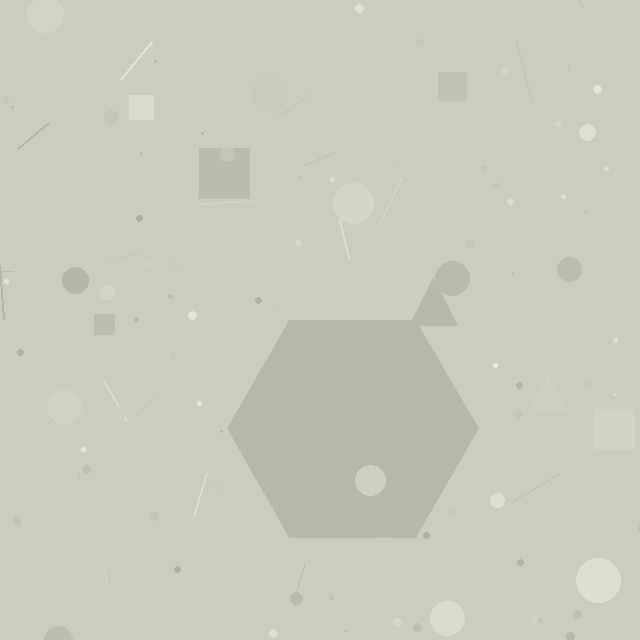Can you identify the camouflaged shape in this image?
The camouflaged shape is a hexagon.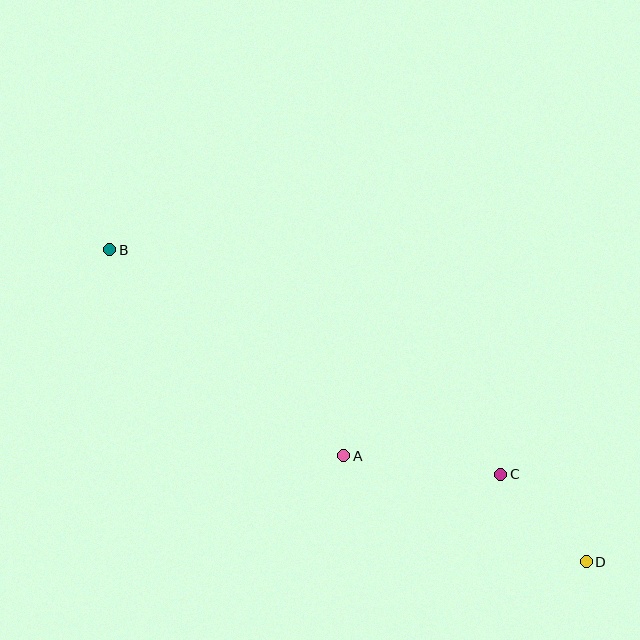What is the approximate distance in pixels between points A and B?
The distance between A and B is approximately 311 pixels.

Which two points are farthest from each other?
Points B and D are farthest from each other.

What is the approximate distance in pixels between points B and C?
The distance between B and C is approximately 451 pixels.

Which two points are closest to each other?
Points C and D are closest to each other.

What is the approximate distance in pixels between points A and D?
The distance between A and D is approximately 265 pixels.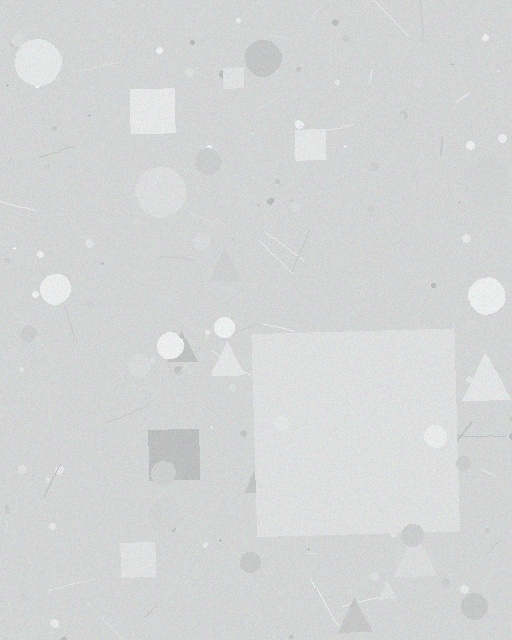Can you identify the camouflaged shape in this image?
The camouflaged shape is a square.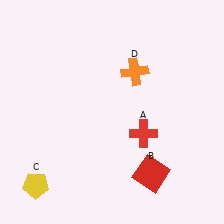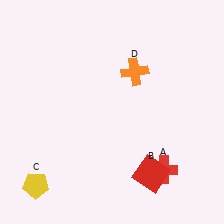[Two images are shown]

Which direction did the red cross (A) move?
The red cross (A) moved down.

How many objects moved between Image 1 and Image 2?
1 object moved between the two images.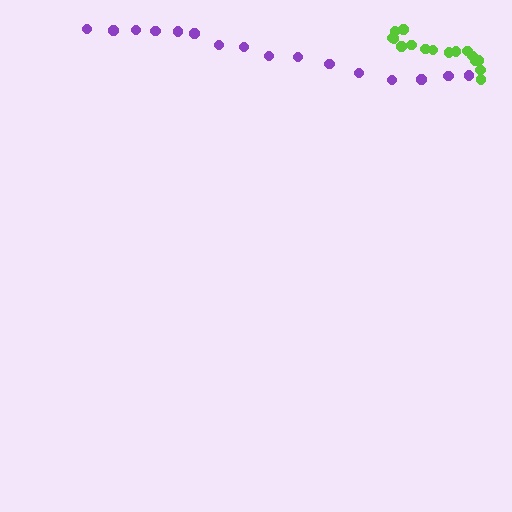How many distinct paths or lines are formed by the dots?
There are 2 distinct paths.